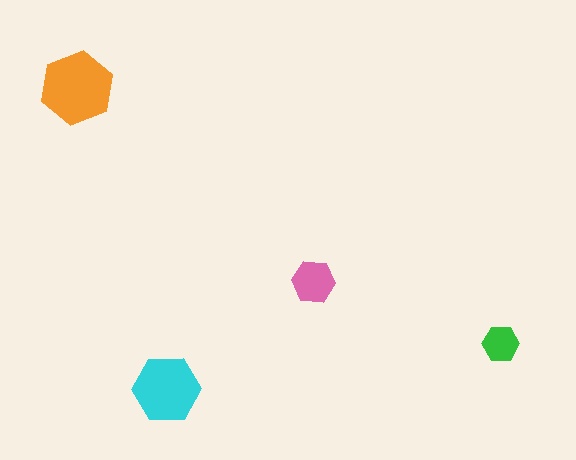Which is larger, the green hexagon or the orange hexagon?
The orange one.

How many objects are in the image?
There are 4 objects in the image.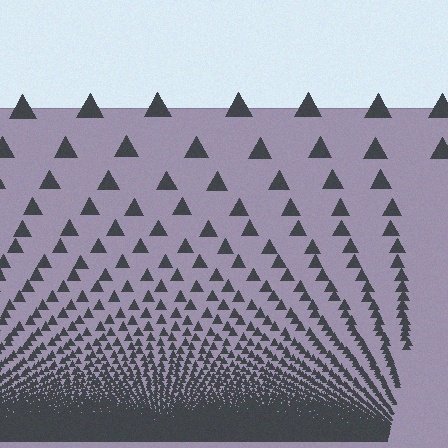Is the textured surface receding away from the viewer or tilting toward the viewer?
The surface appears to tilt toward the viewer. Texture elements get larger and sparser toward the top.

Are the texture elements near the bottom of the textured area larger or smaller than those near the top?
Smaller. The gradient is inverted — elements near the bottom are smaller and denser.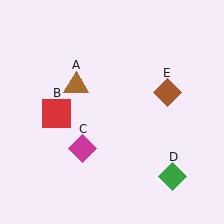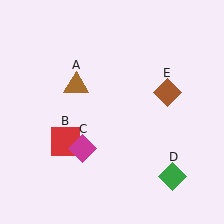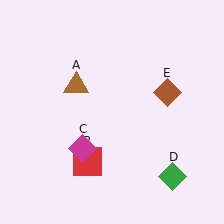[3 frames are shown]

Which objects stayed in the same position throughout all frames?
Brown triangle (object A) and magenta diamond (object C) and green diamond (object D) and brown diamond (object E) remained stationary.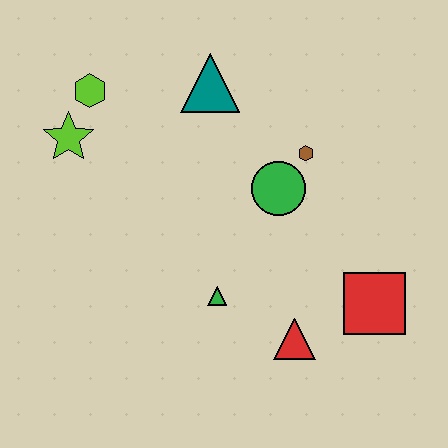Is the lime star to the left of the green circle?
Yes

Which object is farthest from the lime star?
The red square is farthest from the lime star.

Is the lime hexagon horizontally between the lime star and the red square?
Yes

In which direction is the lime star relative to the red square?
The lime star is to the left of the red square.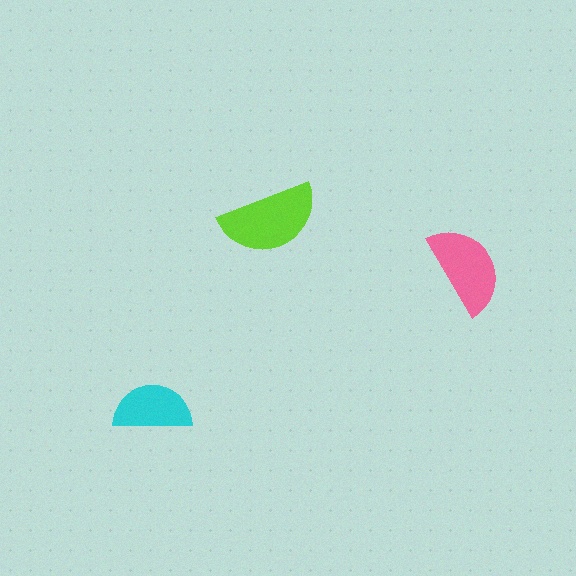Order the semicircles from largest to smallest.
the lime one, the pink one, the cyan one.